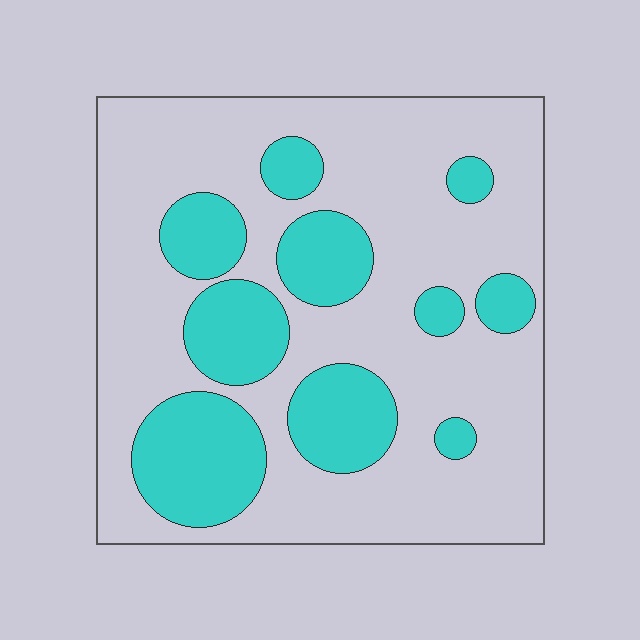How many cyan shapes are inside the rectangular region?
10.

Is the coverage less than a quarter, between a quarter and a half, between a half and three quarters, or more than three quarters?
Between a quarter and a half.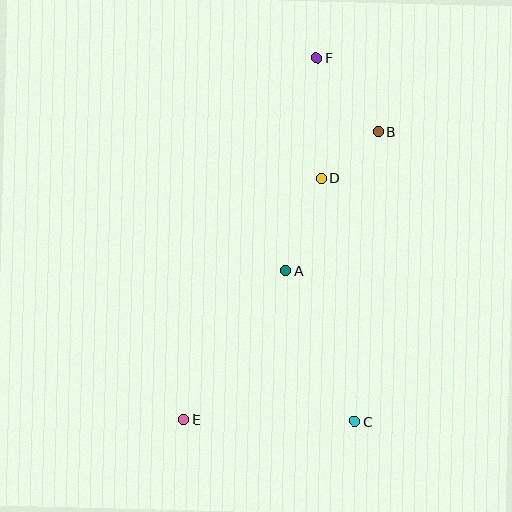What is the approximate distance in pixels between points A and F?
The distance between A and F is approximately 215 pixels.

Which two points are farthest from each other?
Points E and F are farthest from each other.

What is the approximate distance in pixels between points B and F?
The distance between B and F is approximately 97 pixels.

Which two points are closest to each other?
Points B and D are closest to each other.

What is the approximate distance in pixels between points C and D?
The distance between C and D is approximately 246 pixels.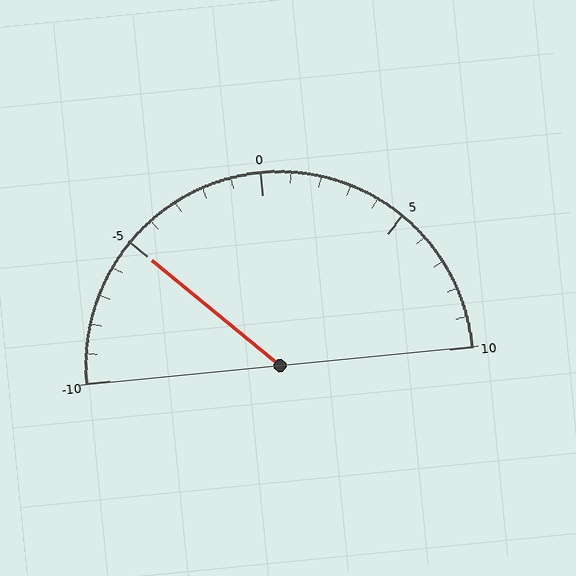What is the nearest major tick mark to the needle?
The nearest major tick mark is -5.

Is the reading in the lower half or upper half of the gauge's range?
The reading is in the lower half of the range (-10 to 10).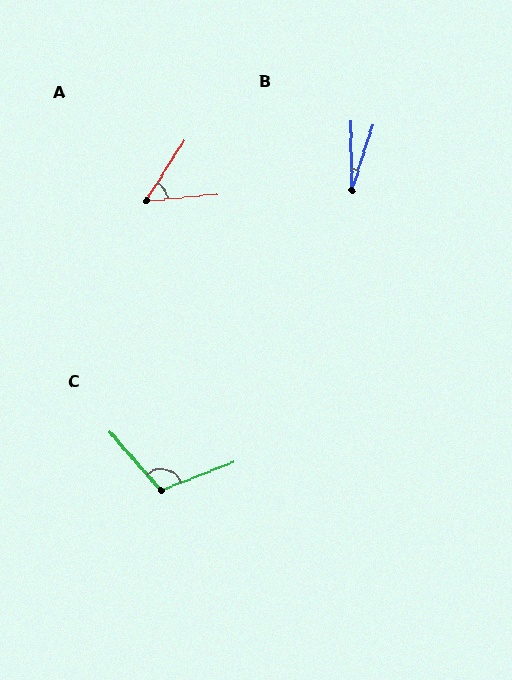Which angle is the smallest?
B, at approximately 18 degrees.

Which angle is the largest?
C, at approximately 111 degrees.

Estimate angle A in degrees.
Approximately 52 degrees.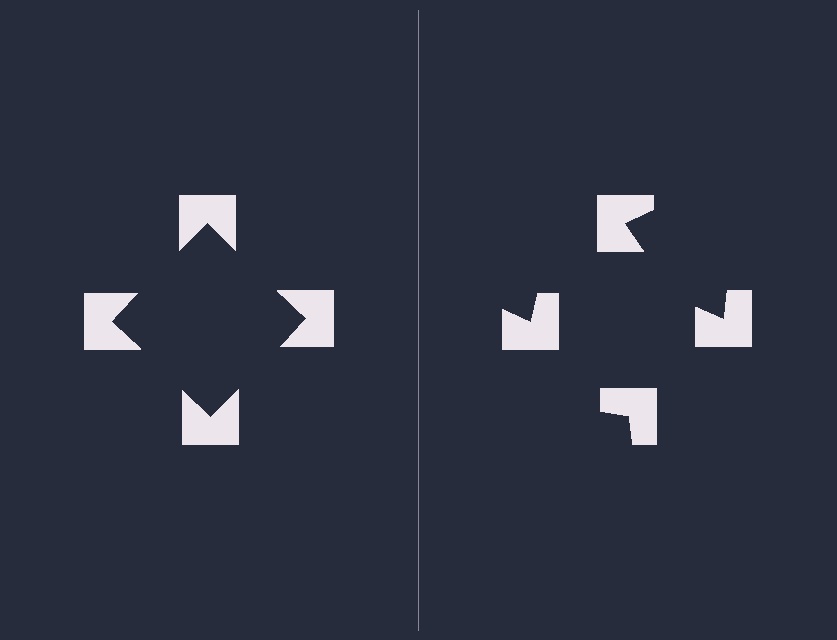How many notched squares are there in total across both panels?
8 — 4 on each side.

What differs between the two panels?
The notched squares are positioned identically on both sides; only the wedge orientations differ. On the left they align to a square; on the right they are misaligned.